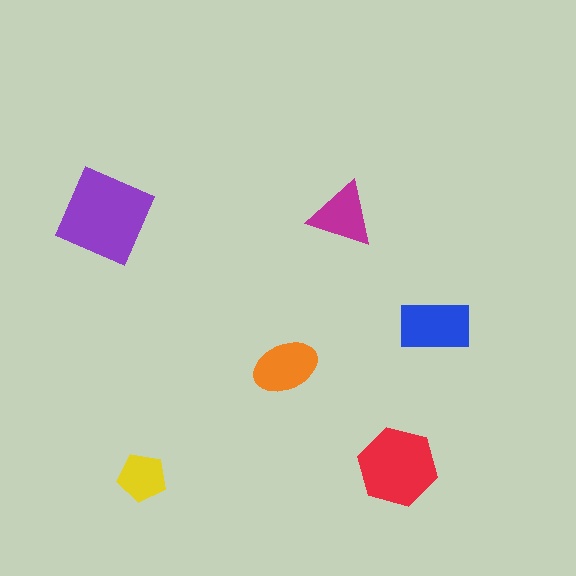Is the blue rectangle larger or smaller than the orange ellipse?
Larger.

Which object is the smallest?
The yellow pentagon.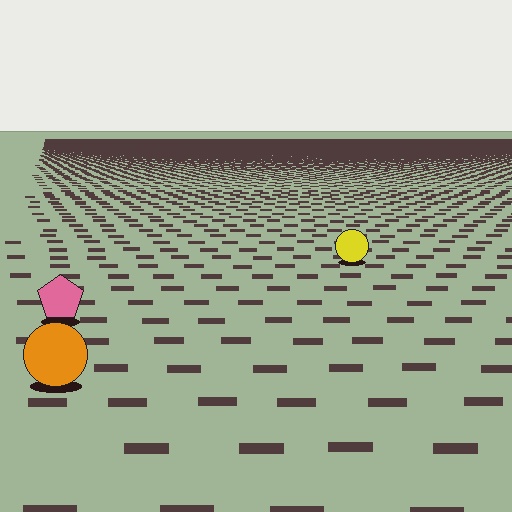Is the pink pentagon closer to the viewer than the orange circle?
No. The orange circle is closer — you can tell from the texture gradient: the ground texture is coarser near it.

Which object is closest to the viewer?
The orange circle is closest. The texture marks near it are larger and more spread out.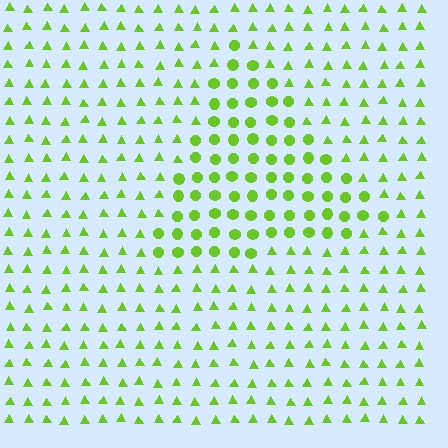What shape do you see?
I see a triangle.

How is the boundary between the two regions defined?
The boundary is defined by a change in element shape: circles inside vs. triangles outside. All elements share the same color and spacing.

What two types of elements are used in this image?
The image uses circles inside the triangle region and triangles outside it.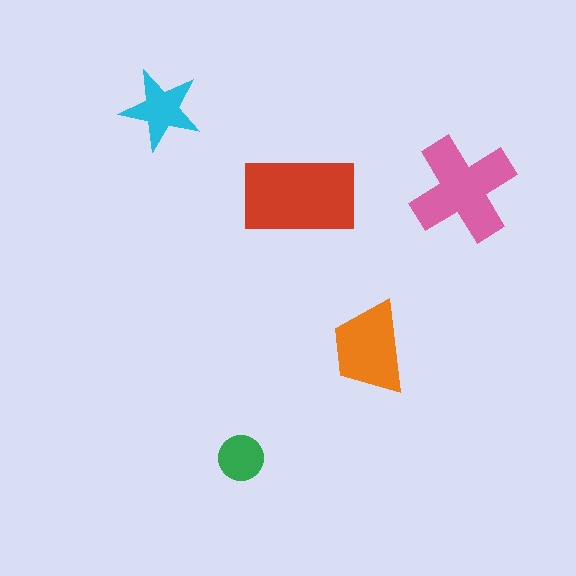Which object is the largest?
The red rectangle.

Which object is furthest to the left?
The cyan star is leftmost.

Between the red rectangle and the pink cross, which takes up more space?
The red rectangle.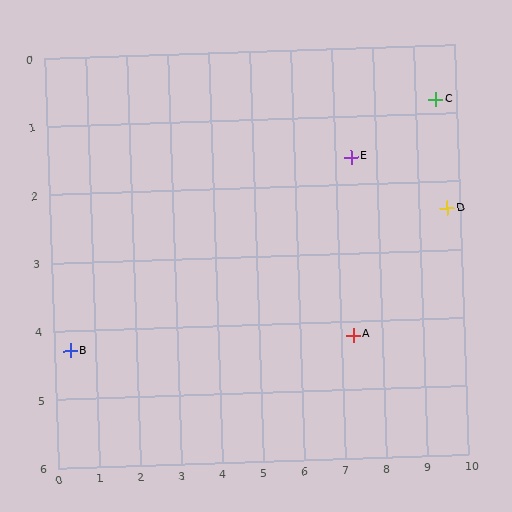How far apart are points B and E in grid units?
Points B and E are about 7.5 grid units apart.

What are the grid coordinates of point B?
Point B is at approximately (0.4, 4.3).